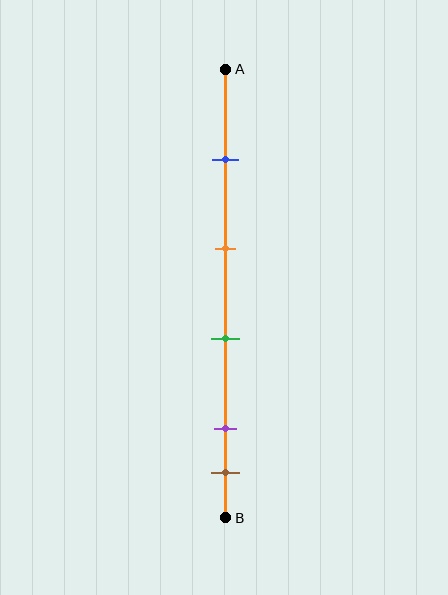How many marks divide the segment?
There are 5 marks dividing the segment.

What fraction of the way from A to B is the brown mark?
The brown mark is approximately 90% (0.9) of the way from A to B.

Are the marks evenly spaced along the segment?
No, the marks are not evenly spaced.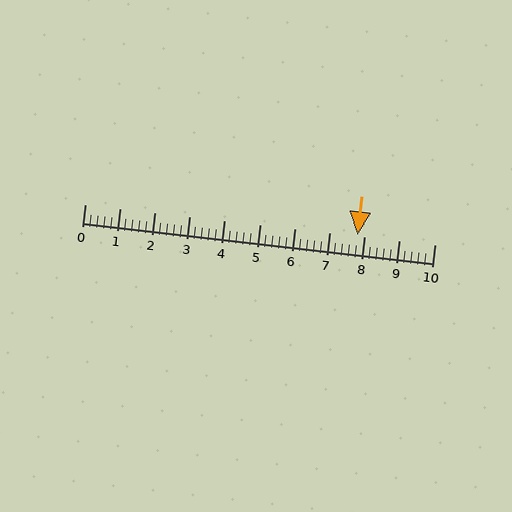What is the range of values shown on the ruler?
The ruler shows values from 0 to 10.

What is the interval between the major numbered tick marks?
The major tick marks are spaced 1 units apart.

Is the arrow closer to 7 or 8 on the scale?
The arrow is closer to 8.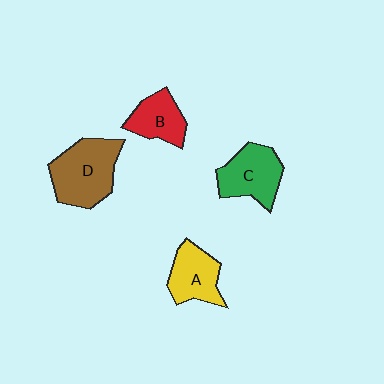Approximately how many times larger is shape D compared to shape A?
Approximately 1.5 times.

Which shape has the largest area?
Shape D (brown).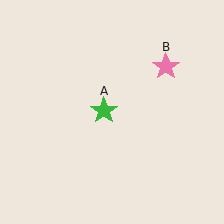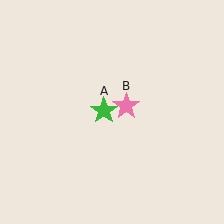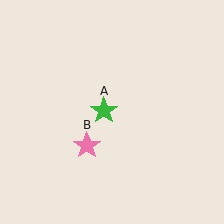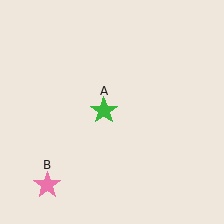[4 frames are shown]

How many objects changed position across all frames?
1 object changed position: pink star (object B).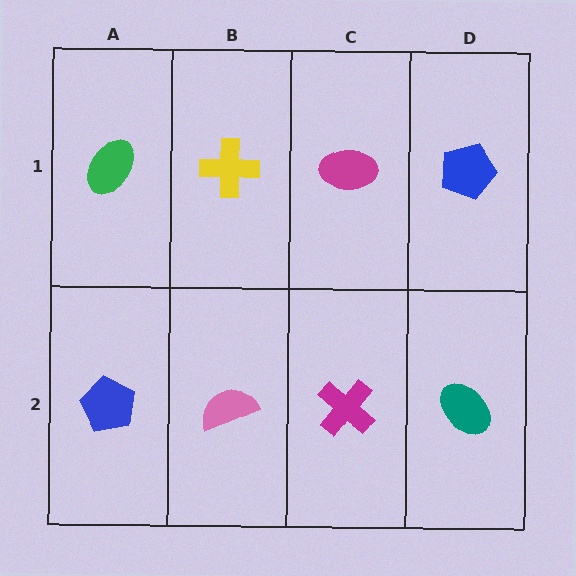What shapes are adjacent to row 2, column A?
A green ellipse (row 1, column A), a pink semicircle (row 2, column B).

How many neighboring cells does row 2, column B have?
3.